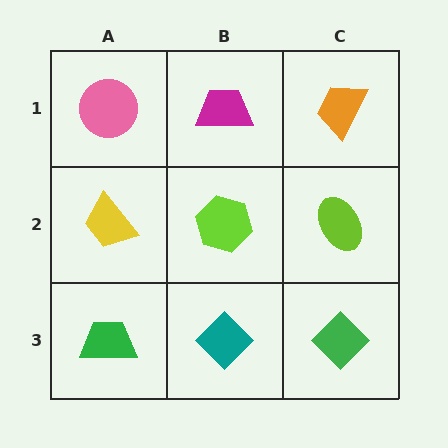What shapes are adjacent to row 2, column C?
An orange trapezoid (row 1, column C), a green diamond (row 3, column C), a lime hexagon (row 2, column B).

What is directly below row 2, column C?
A green diamond.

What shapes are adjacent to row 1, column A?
A yellow trapezoid (row 2, column A), a magenta trapezoid (row 1, column B).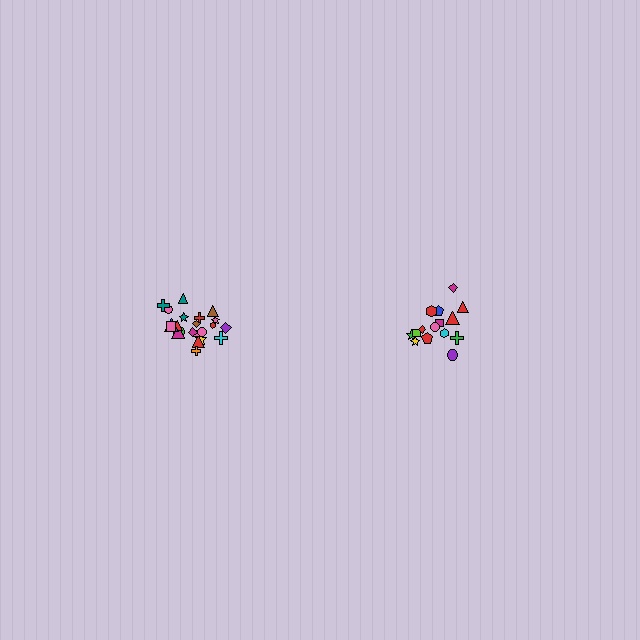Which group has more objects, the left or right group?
The left group.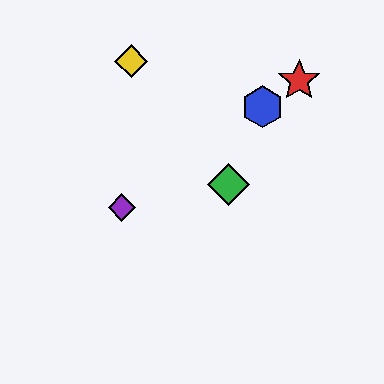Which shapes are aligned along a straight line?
The red star, the blue hexagon, the purple diamond are aligned along a straight line.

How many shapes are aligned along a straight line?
3 shapes (the red star, the blue hexagon, the purple diamond) are aligned along a straight line.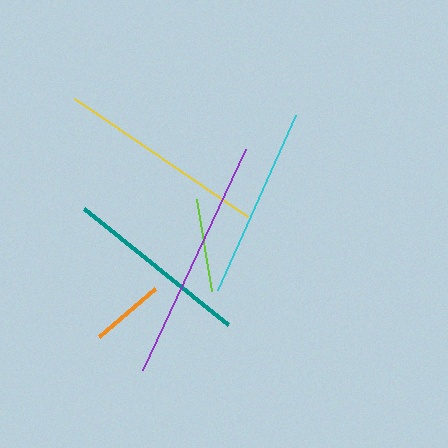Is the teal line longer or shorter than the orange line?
The teal line is longer than the orange line.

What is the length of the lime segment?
The lime segment is approximately 93 pixels long.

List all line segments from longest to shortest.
From longest to shortest: purple, yellow, cyan, teal, lime, orange.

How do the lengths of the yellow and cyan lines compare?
The yellow and cyan lines are approximately the same length.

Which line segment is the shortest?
The orange line is the shortest at approximately 73 pixels.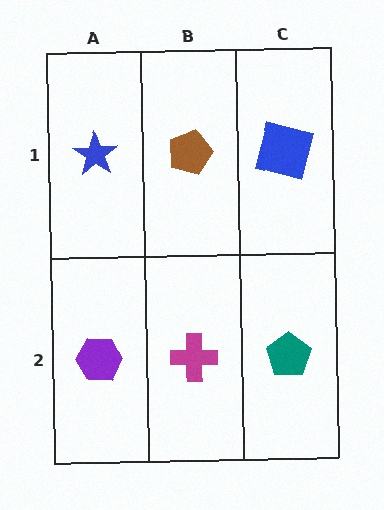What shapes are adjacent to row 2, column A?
A blue star (row 1, column A), a magenta cross (row 2, column B).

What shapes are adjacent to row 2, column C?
A blue square (row 1, column C), a magenta cross (row 2, column B).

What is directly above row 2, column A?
A blue star.